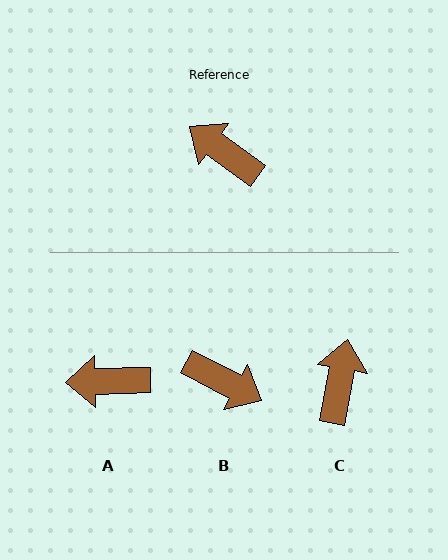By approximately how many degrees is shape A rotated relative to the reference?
Approximately 37 degrees counter-clockwise.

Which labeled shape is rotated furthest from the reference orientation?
B, about 171 degrees away.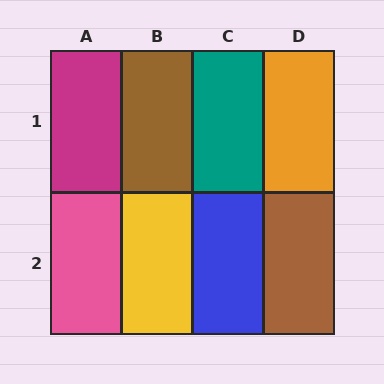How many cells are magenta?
1 cell is magenta.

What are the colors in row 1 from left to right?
Magenta, brown, teal, orange.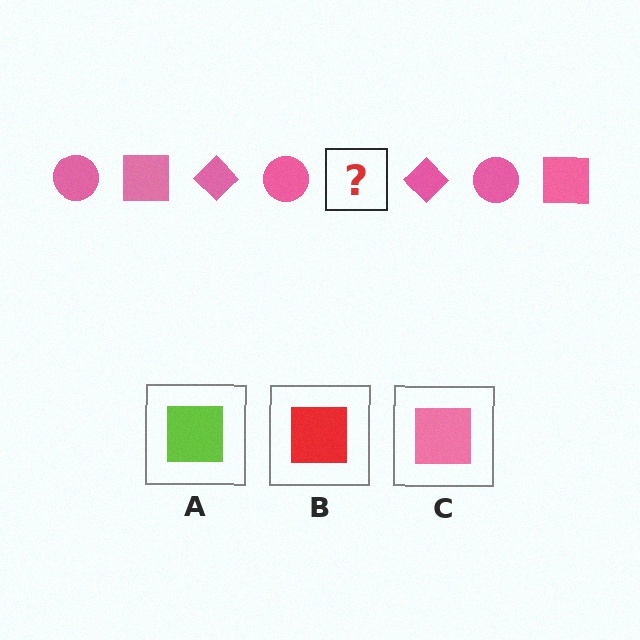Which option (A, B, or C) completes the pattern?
C.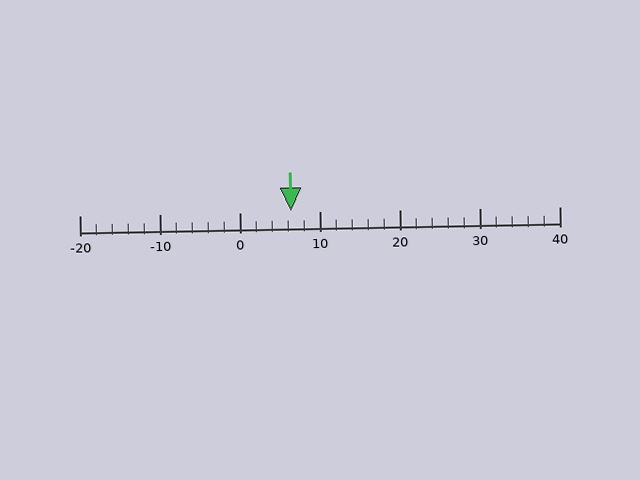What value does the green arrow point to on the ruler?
The green arrow points to approximately 6.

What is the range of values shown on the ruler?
The ruler shows values from -20 to 40.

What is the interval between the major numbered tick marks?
The major tick marks are spaced 10 units apart.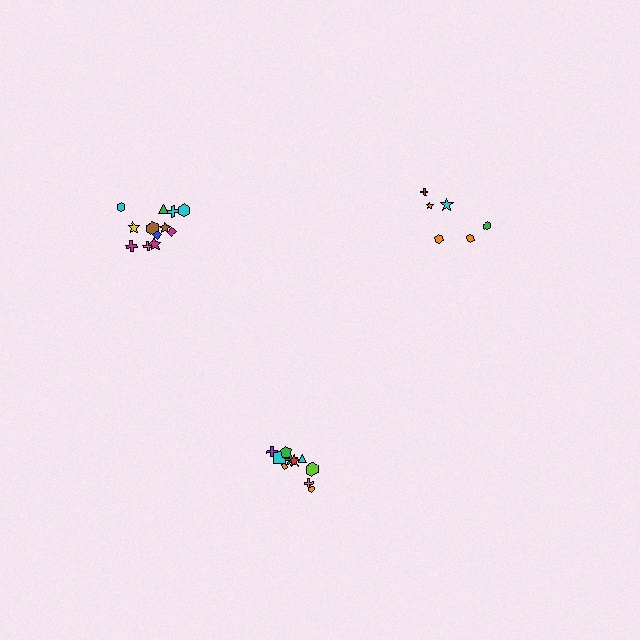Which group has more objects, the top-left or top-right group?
The top-left group.